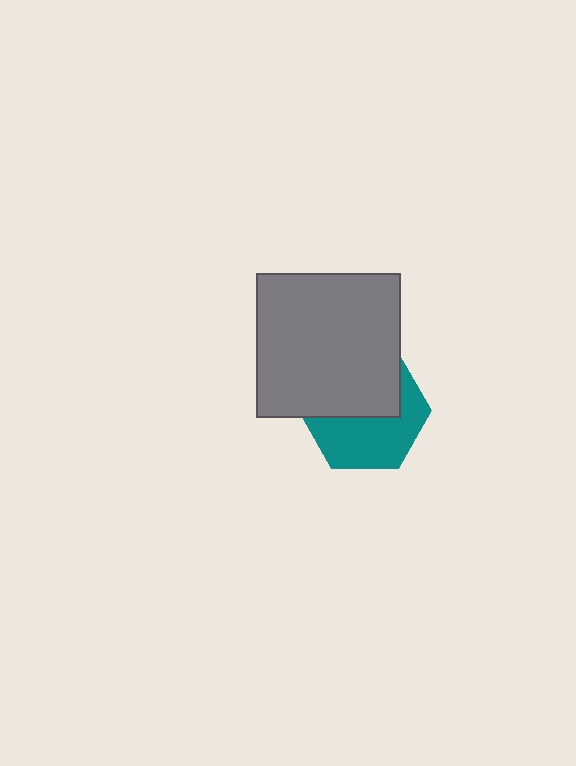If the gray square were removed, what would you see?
You would see the complete teal hexagon.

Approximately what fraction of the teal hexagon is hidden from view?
Roughly 48% of the teal hexagon is hidden behind the gray square.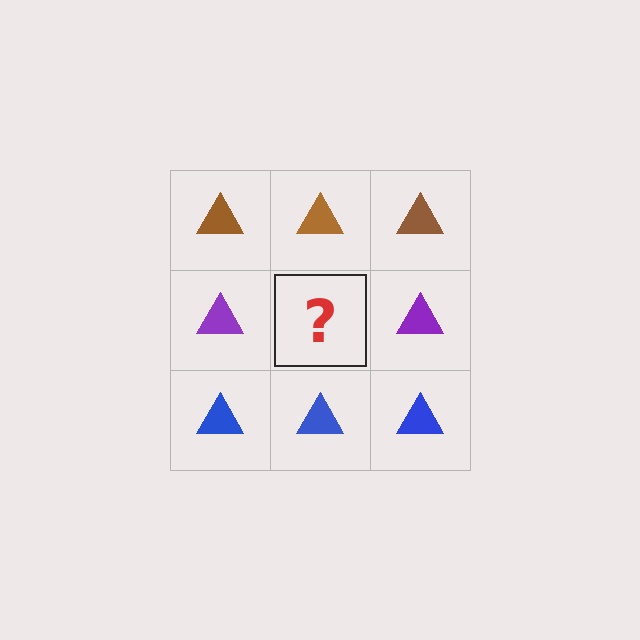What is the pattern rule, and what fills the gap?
The rule is that each row has a consistent color. The gap should be filled with a purple triangle.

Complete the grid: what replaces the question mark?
The question mark should be replaced with a purple triangle.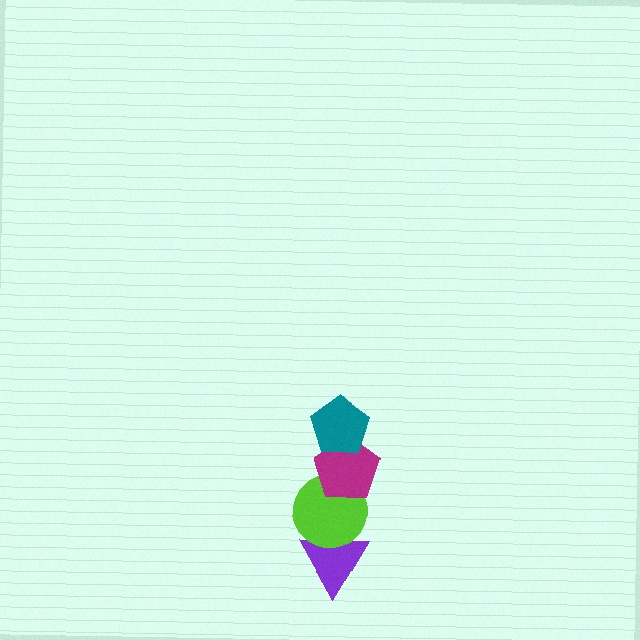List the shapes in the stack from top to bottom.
From top to bottom: the teal pentagon, the magenta pentagon, the lime circle, the purple triangle.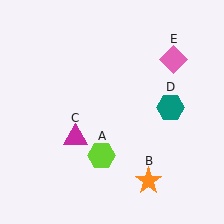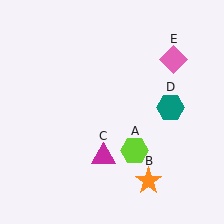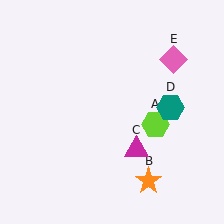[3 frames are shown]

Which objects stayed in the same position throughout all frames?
Orange star (object B) and teal hexagon (object D) and pink diamond (object E) remained stationary.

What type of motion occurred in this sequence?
The lime hexagon (object A), magenta triangle (object C) rotated counterclockwise around the center of the scene.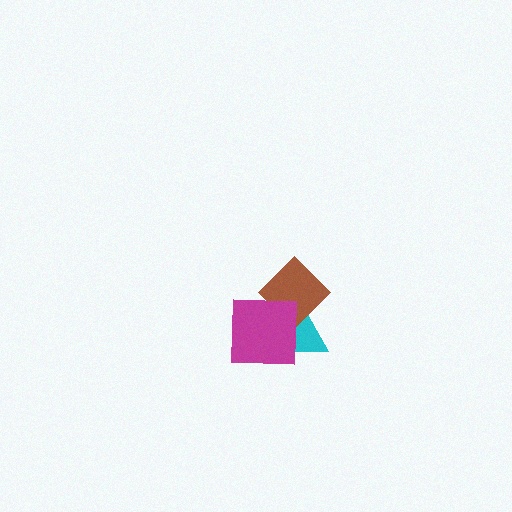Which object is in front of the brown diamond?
The magenta square is in front of the brown diamond.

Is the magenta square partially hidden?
No, no other shape covers it.